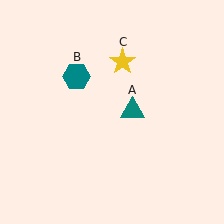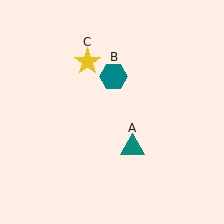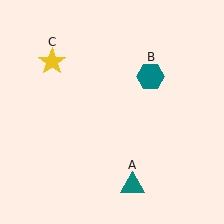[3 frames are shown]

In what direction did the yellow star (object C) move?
The yellow star (object C) moved left.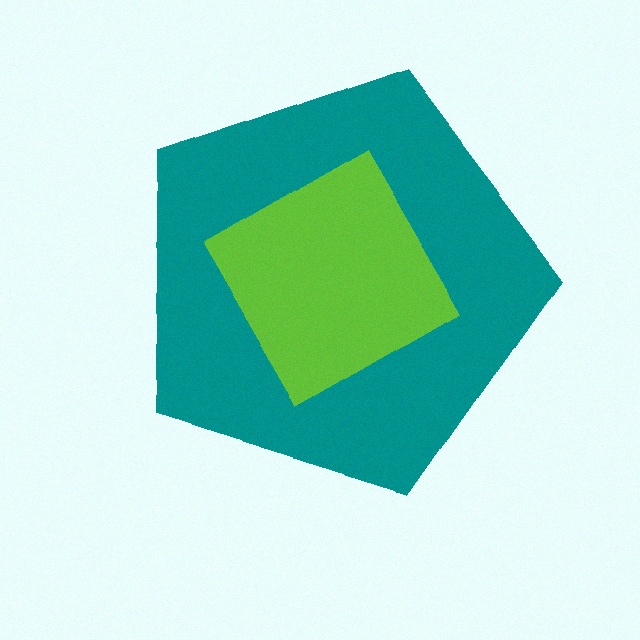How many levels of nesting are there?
2.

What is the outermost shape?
The teal pentagon.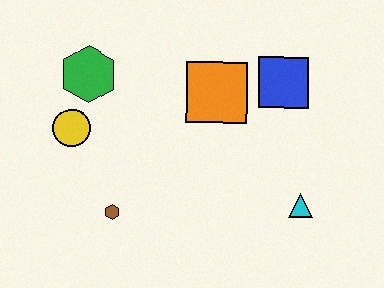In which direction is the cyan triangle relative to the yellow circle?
The cyan triangle is to the right of the yellow circle.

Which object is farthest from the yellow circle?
The cyan triangle is farthest from the yellow circle.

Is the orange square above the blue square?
No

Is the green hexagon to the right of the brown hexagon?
No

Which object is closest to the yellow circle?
The green hexagon is closest to the yellow circle.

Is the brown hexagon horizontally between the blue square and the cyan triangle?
No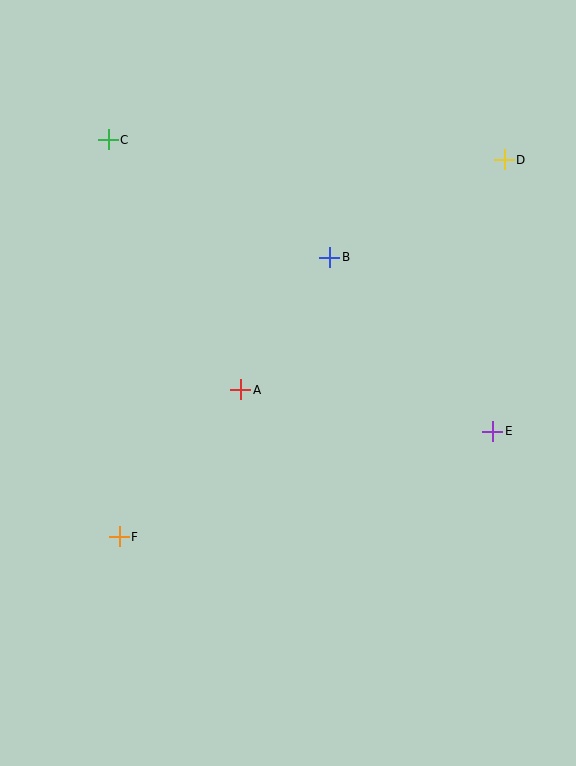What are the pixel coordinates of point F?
Point F is at (119, 537).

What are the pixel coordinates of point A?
Point A is at (241, 390).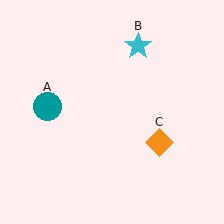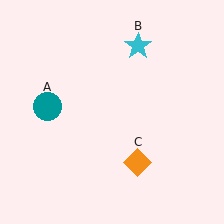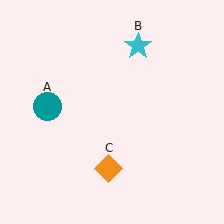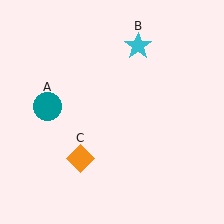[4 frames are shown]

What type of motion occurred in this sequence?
The orange diamond (object C) rotated clockwise around the center of the scene.